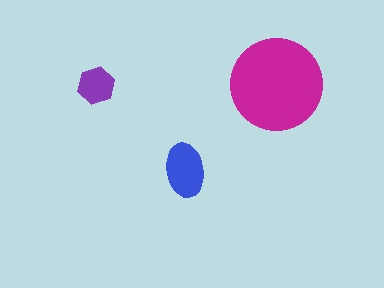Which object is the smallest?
The purple hexagon.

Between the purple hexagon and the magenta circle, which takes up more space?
The magenta circle.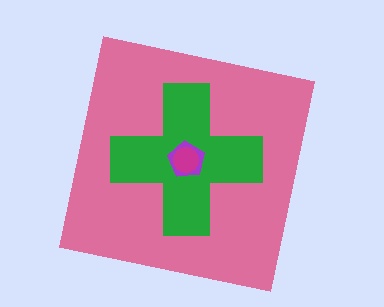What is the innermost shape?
The magenta circle.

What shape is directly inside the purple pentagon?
The magenta circle.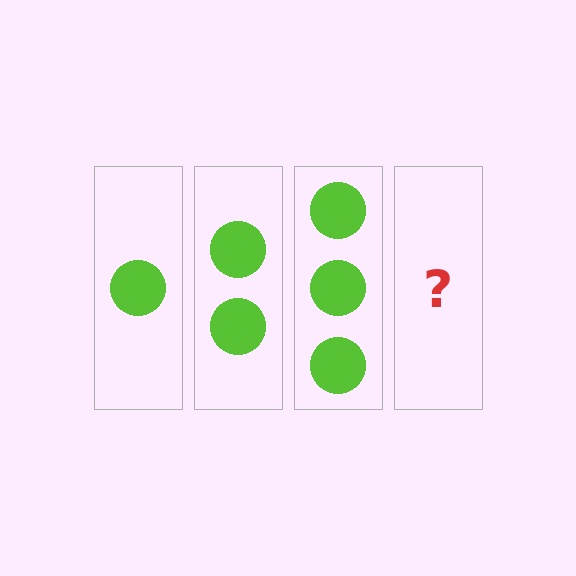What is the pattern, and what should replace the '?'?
The pattern is that each step adds one more circle. The '?' should be 4 circles.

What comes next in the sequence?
The next element should be 4 circles.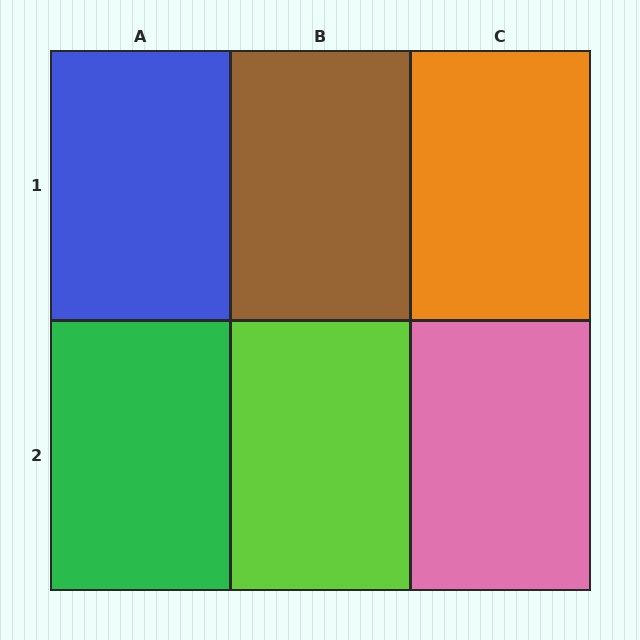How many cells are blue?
1 cell is blue.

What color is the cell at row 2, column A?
Green.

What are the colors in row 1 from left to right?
Blue, brown, orange.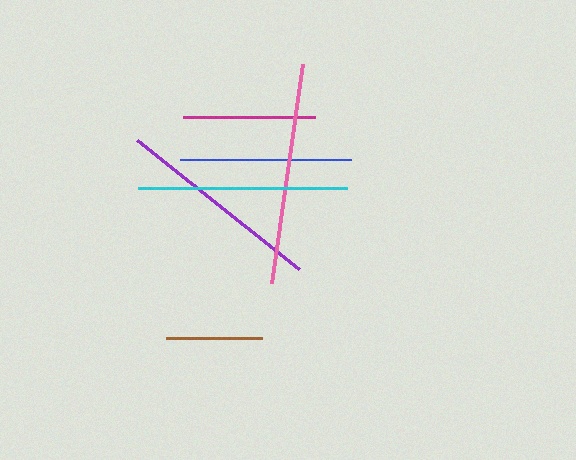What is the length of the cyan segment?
The cyan segment is approximately 209 pixels long.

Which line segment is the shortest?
The brown line is the shortest at approximately 96 pixels.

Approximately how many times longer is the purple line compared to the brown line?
The purple line is approximately 2.2 times the length of the brown line.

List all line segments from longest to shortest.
From longest to shortest: pink, cyan, purple, blue, magenta, brown.